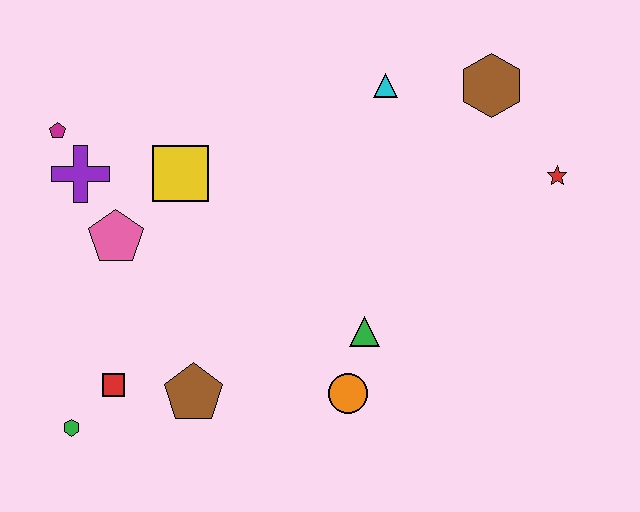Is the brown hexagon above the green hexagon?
Yes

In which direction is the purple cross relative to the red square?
The purple cross is above the red square.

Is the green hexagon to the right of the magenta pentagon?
Yes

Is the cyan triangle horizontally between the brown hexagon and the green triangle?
Yes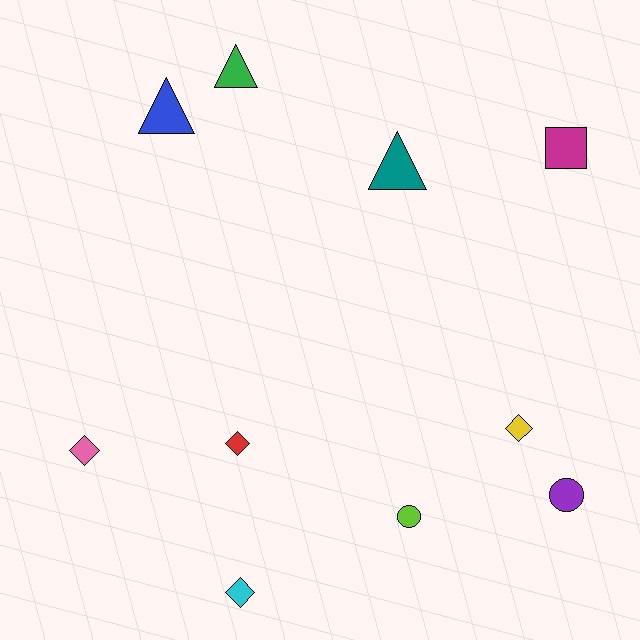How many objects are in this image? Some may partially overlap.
There are 10 objects.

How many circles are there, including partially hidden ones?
There are 2 circles.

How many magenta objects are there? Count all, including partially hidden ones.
There is 1 magenta object.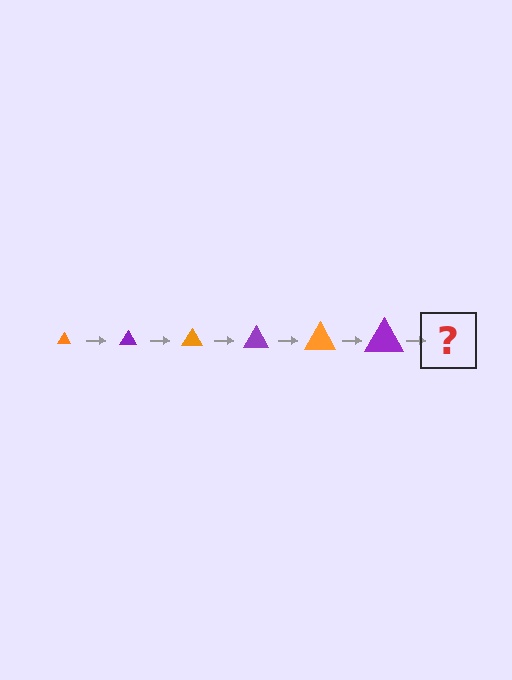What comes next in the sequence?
The next element should be an orange triangle, larger than the previous one.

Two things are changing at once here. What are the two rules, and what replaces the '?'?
The two rules are that the triangle grows larger each step and the color cycles through orange and purple. The '?' should be an orange triangle, larger than the previous one.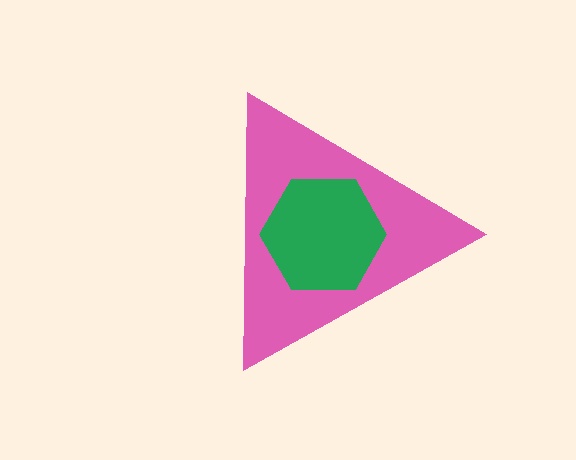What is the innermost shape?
The green hexagon.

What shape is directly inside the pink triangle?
The green hexagon.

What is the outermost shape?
The pink triangle.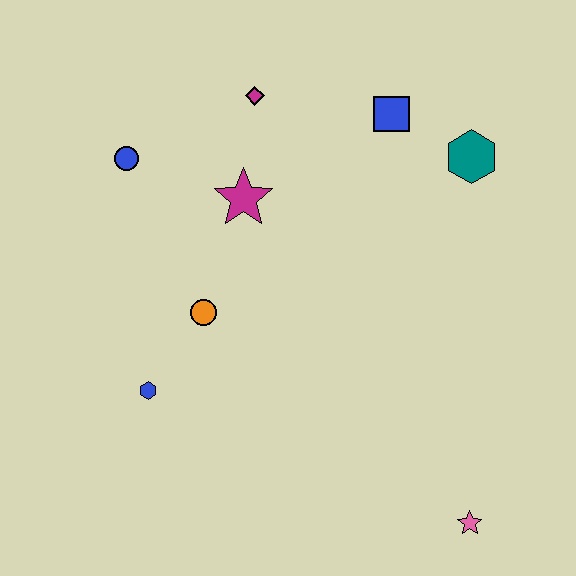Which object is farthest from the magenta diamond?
The pink star is farthest from the magenta diamond.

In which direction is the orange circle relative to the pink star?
The orange circle is to the left of the pink star.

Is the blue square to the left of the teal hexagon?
Yes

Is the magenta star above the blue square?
No